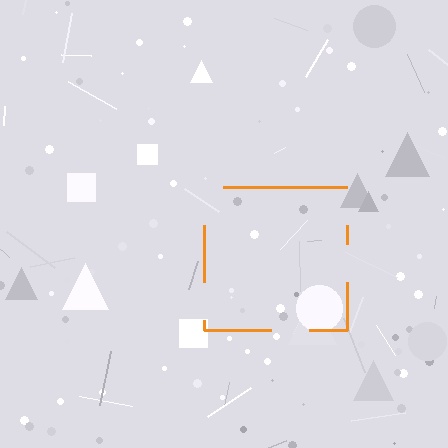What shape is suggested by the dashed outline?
The dashed outline suggests a square.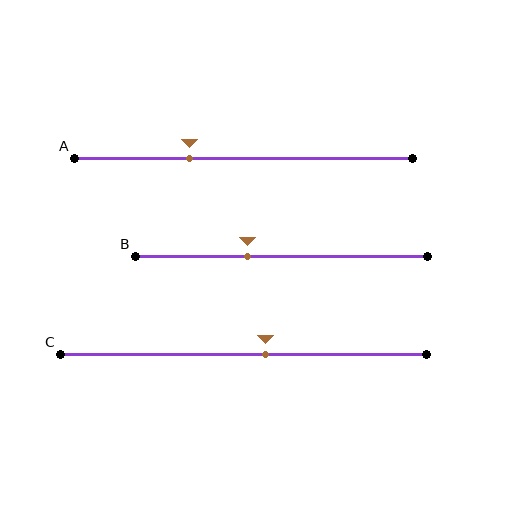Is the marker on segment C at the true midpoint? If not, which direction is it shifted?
No, the marker on segment C is shifted to the right by about 6% of the segment length.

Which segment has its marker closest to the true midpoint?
Segment C has its marker closest to the true midpoint.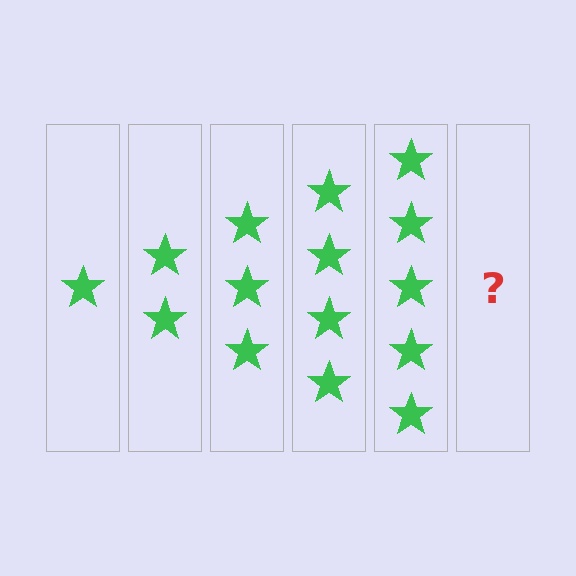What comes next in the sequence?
The next element should be 6 stars.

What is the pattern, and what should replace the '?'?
The pattern is that each step adds one more star. The '?' should be 6 stars.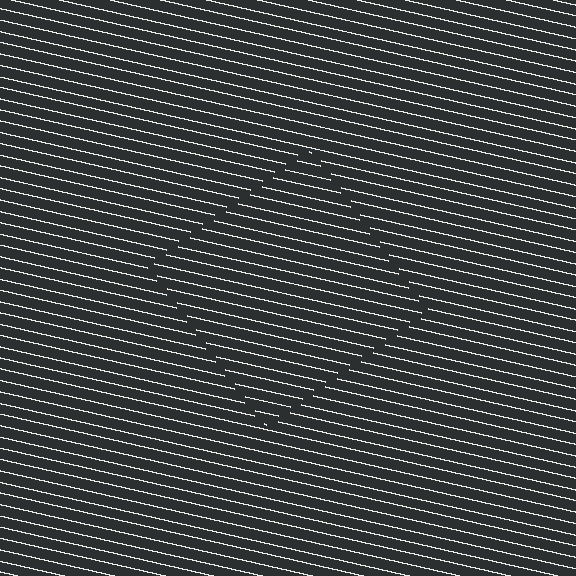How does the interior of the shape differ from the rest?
The interior of the shape contains the same grating, shifted by half a period — the contour is defined by the phase discontinuity where line-ends from the inner and outer gratings abut.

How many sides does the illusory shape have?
4 sides — the line-ends trace a square.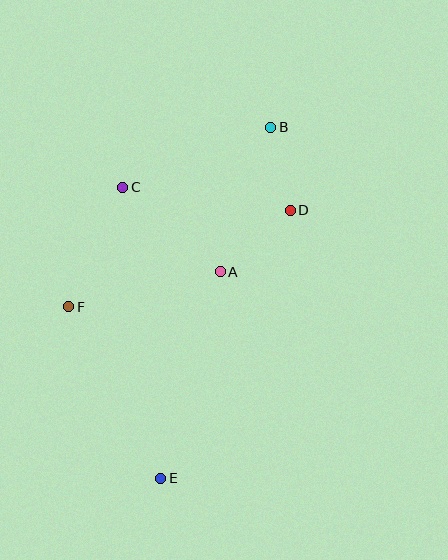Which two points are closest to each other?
Points B and D are closest to each other.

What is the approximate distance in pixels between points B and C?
The distance between B and C is approximately 160 pixels.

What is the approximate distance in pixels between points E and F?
The distance between E and F is approximately 195 pixels.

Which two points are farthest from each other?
Points B and E are farthest from each other.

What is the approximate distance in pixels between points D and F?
The distance between D and F is approximately 241 pixels.